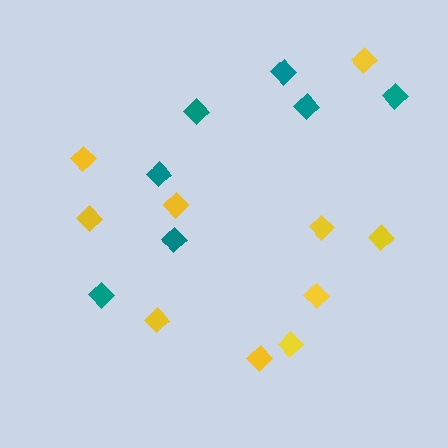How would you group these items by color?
There are 2 groups: one group of teal diamonds (7) and one group of yellow diamonds (10).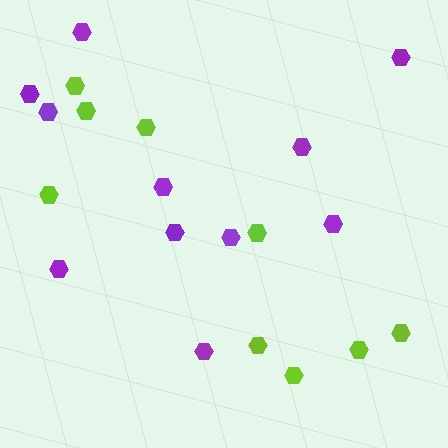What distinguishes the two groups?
There are 2 groups: one group of lime hexagons (9) and one group of purple hexagons (11).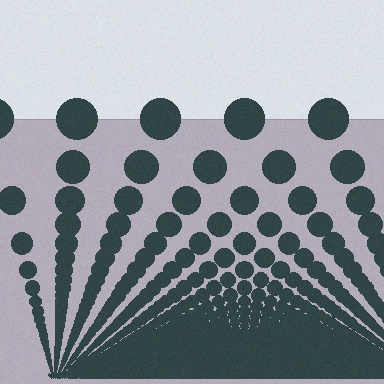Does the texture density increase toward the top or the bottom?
Density increases toward the bottom.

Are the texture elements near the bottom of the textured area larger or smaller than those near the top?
Smaller. The gradient is inverted — elements near the bottom are smaller and denser.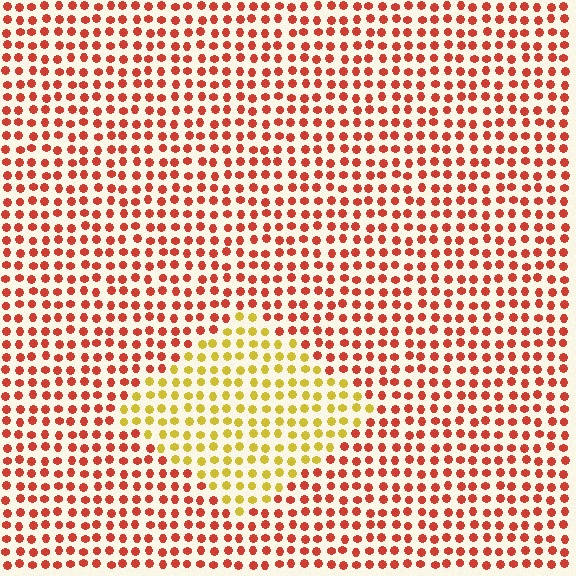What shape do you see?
I see a diamond.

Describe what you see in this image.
The image is filled with small red elements in a uniform arrangement. A diamond-shaped region is visible where the elements are tinted to a slightly different hue, forming a subtle color boundary.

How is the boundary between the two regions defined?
The boundary is defined purely by a slight shift in hue (about 51 degrees). Spacing, size, and orientation are identical on both sides.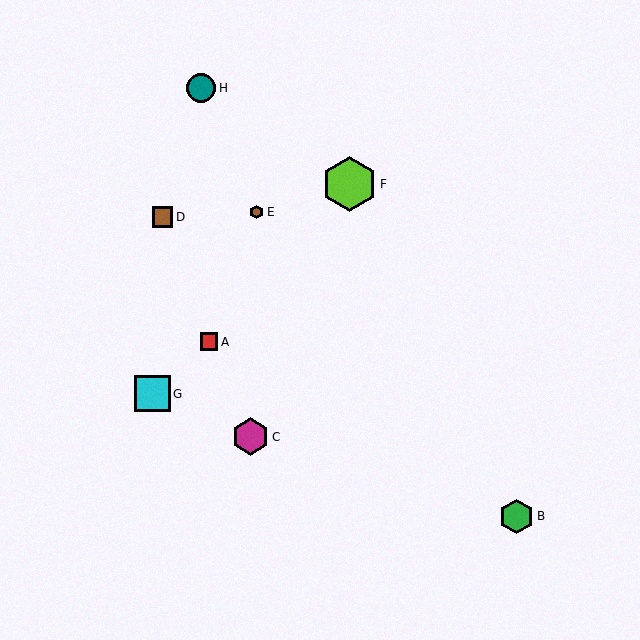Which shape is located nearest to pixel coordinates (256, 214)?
The brown hexagon (labeled E) at (257, 212) is nearest to that location.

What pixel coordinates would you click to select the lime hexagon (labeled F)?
Click at (350, 184) to select the lime hexagon F.